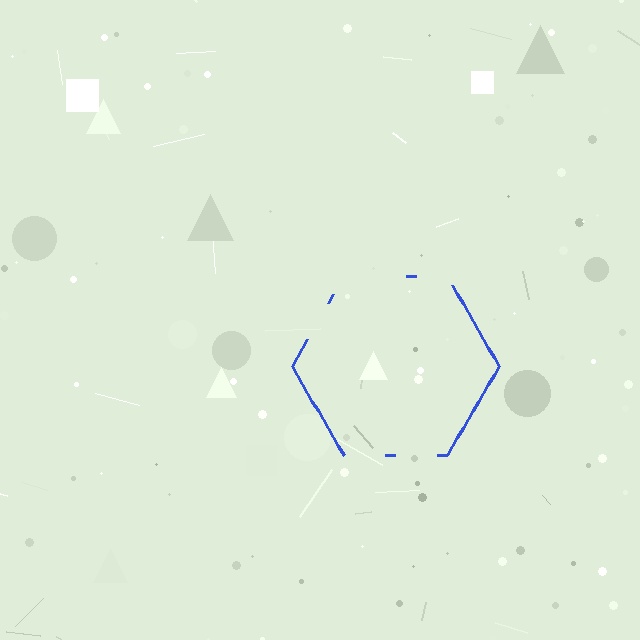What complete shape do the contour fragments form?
The contour fragments form a hexagon.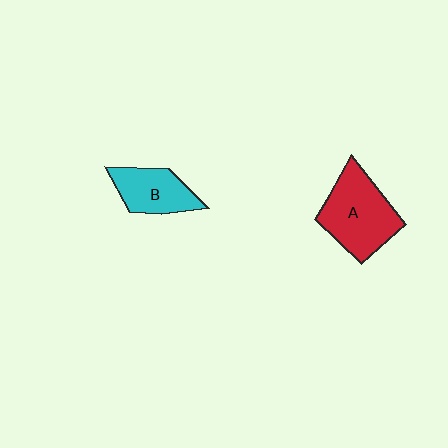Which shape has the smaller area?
Shape B (cyan).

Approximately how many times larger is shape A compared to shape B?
Approximately 1.5 times.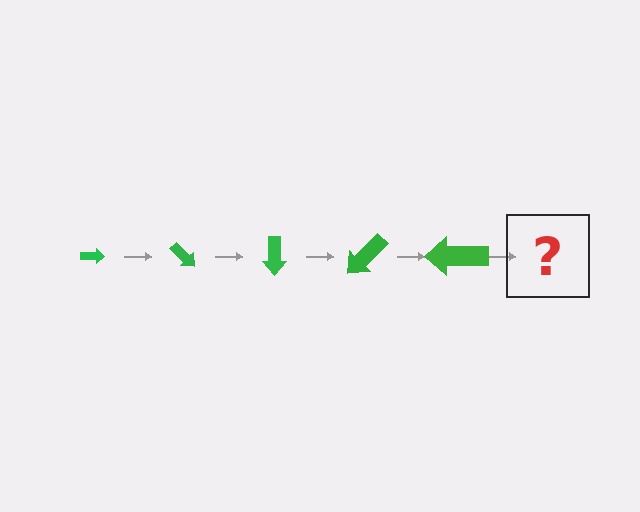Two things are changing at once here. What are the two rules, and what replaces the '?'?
The two rules are that the arrow grows larger each step and it rotates 45 degrees each step. The '?' should be an arrow, larger than the previous one and rotated 225 degrees from the start.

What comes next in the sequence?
The next element should be an arrow, larger than the previous one and rotated 225 degrees from the start.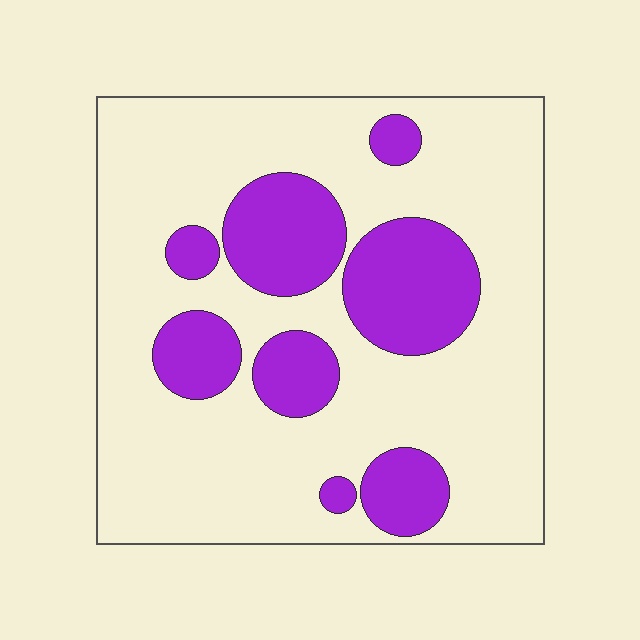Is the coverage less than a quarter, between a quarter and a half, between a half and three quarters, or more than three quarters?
Between a quarter and a half.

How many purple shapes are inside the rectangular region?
8.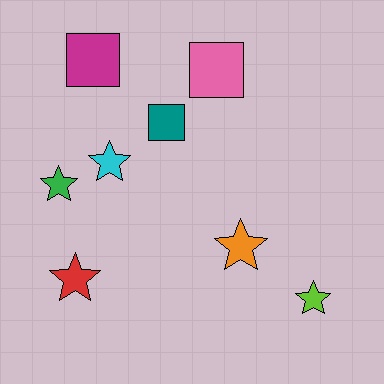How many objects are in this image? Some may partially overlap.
There are 8 objects.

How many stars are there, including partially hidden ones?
There are 5 stars.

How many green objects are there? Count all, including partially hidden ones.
There is 1 green object.